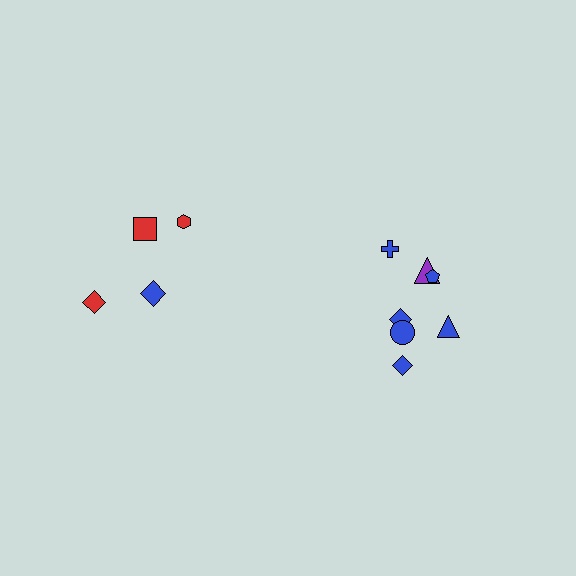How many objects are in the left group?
There are 4 objects.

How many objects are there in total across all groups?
There are 11 objects.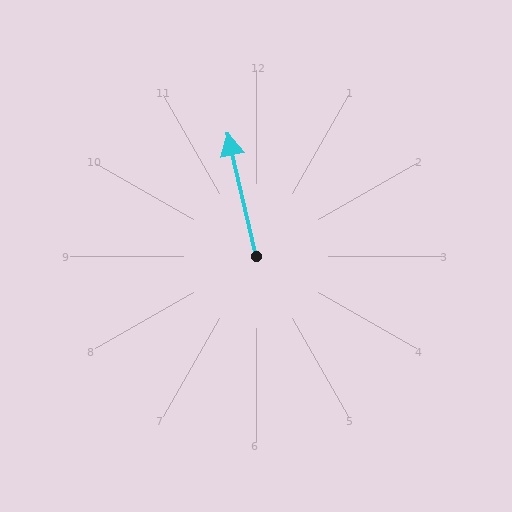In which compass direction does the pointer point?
North.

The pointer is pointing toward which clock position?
Roughly 12 o'clock.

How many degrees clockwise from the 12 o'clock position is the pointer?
Approximately 347 degrees.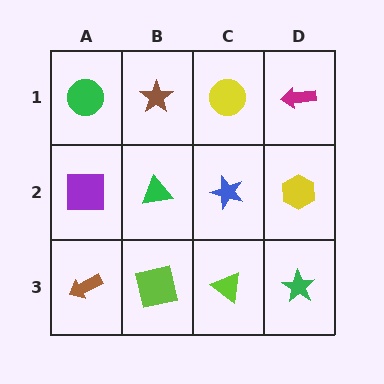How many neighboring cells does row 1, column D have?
2.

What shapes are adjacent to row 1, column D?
A yellow hexagon (row 2, column D), a yellow circle (row 1, column C).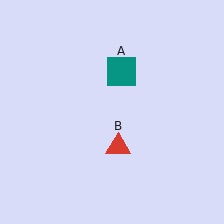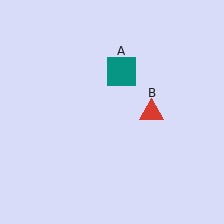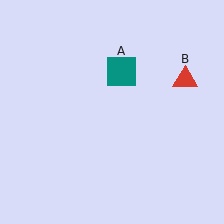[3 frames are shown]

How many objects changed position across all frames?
1 object changed position: red triangle (object B).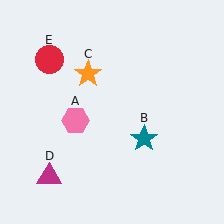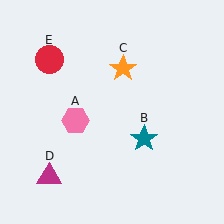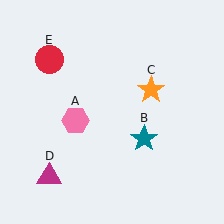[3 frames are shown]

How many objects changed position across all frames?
1 object changed position: orange star (object C).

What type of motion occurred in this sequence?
The orange star (object C) rotated clockwise around the center of the scene.